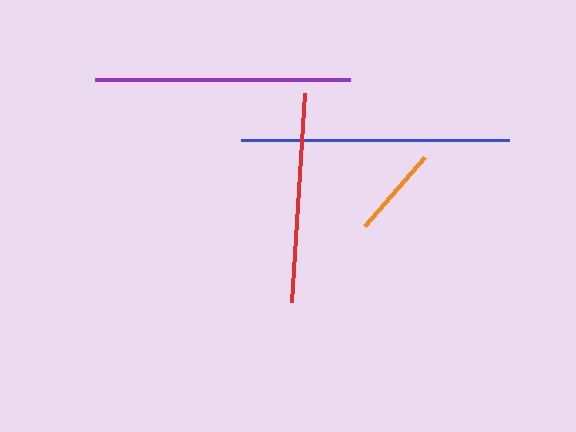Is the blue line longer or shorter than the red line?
The blue line is longer than the red line.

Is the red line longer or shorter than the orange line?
The red line is longer than the orange line.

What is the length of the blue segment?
The blue segment is approximately 268 pixels long.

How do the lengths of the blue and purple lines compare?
The blue and purple lines are approximately the same length.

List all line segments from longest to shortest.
From longest to shortest: blue, purple, red, orange.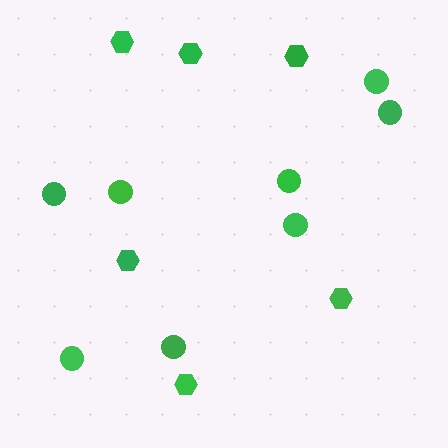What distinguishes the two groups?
There are 2 groups: one group of circles (8) and one group of hexagons (6).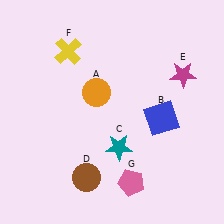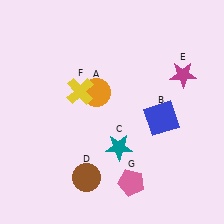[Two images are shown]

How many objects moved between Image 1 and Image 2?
1 object moved between the two images.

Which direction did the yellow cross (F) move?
The yellow cross (F) moved down.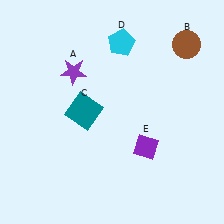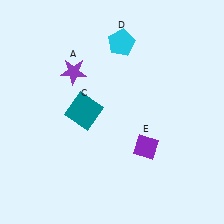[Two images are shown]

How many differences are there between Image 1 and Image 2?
There is 1 difference between the two images.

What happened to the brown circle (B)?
The brown circle (B) was removed in Image 2. It was in the top-right area of Image 1.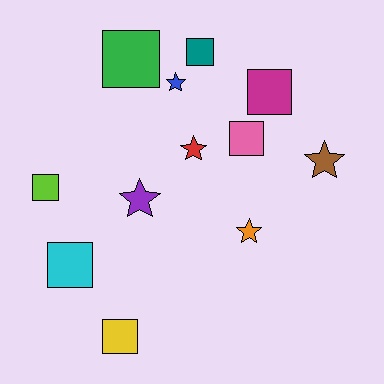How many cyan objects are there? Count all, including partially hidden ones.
There is 1 cyan object.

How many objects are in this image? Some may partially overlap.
There are 12 objects.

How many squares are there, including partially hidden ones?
There are 7 squares.